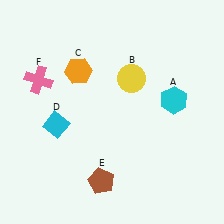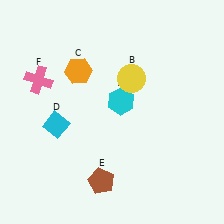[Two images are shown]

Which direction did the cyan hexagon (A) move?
The cyan hexagon (A) moved left.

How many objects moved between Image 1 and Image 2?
1 object moved between the two images.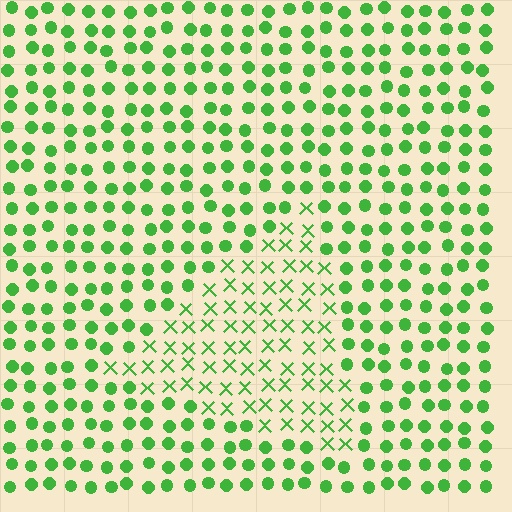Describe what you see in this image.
The image is filled with small green elements arranged in a uniform grid. A triangle-shaped region contains X marks, while the surrounding area contains circles. The boundary is defined purely by the change in element shape.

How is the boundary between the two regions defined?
The boundary is defined by a change in element shape: X marks inside vs. circles outside. All elements share the same color and spacing.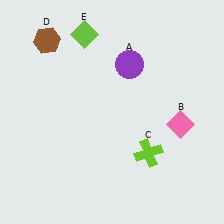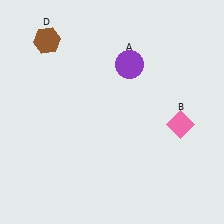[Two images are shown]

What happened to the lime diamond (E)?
The lime diamond (E) was removed in Image 2. It was in the top-left area of Image 1.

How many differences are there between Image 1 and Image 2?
There are 2 differences between the two images.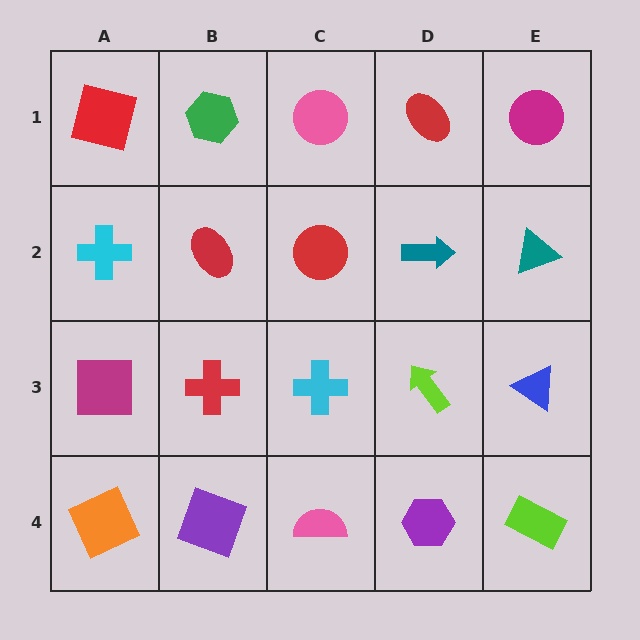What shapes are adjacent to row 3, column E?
A teal triangle (row 2, column E), a lime rectangle (row 4, column E), a lime arrow (row 3, column D).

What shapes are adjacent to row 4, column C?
A cyan cross (row 3, column C), a purple square (row 4, column B), a purple hexagon (row 4, column D).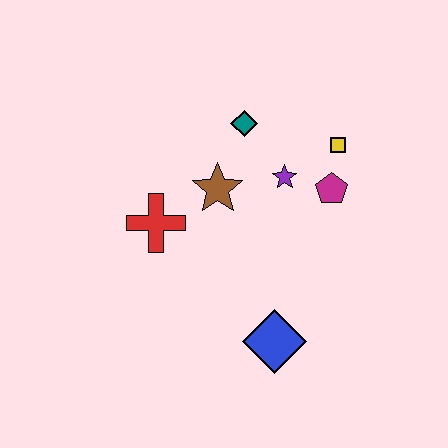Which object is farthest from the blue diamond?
The teal diamond is farthest from the blue diamond.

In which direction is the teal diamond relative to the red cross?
The teal diamond is above the red cross.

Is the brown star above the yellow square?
No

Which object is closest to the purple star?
The magenta pentagon is closest to the purple star.